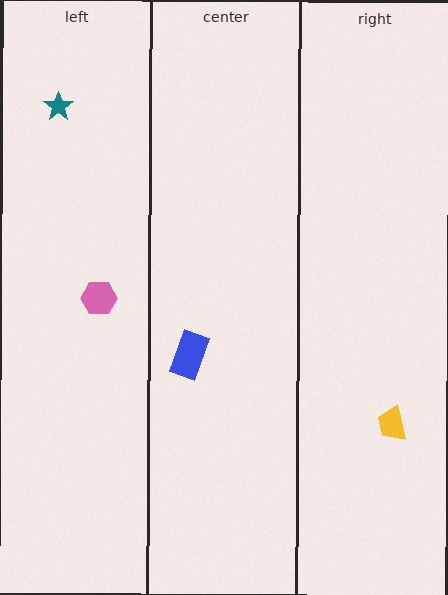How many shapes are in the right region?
1.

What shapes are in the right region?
The yellow trapezoid.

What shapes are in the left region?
The pink hexagon, the teal star.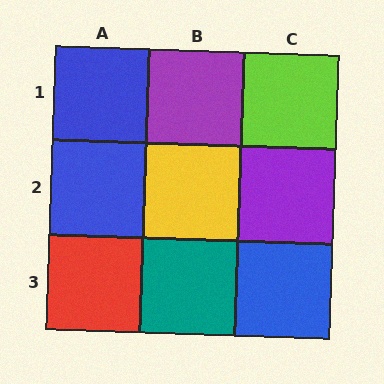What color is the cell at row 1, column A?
Blue.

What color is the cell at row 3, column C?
Blue.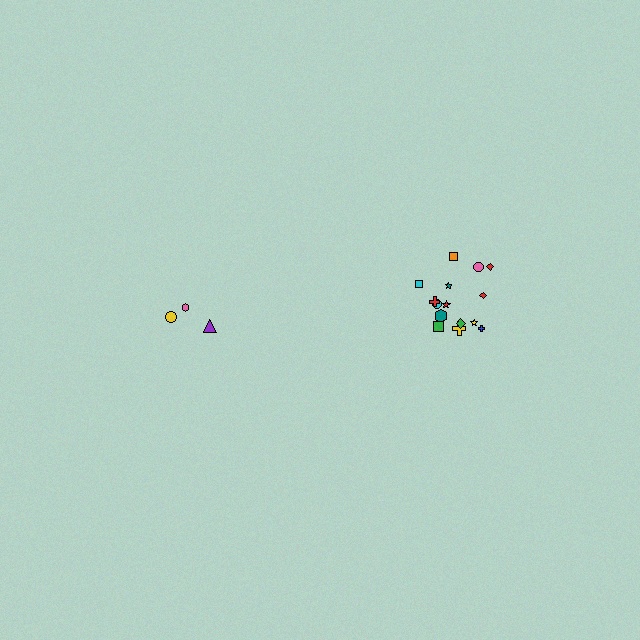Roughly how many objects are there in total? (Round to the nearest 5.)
Roughly 20 objects in total.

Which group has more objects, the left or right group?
The right group.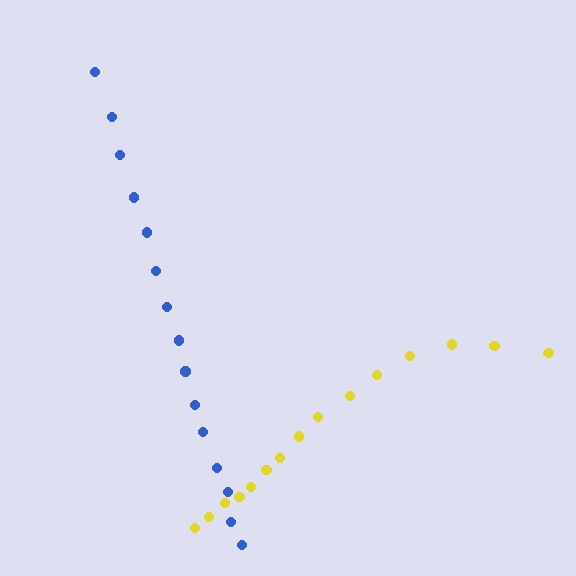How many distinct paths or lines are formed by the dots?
There are 2 distinct paths.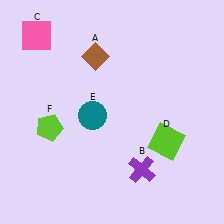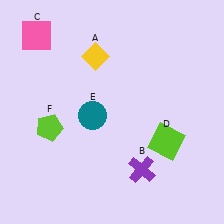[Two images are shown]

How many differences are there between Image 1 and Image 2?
There is 1 difference between the two images.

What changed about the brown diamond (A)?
In Image 1, A is brown. In Image 2, it changed to yellow.